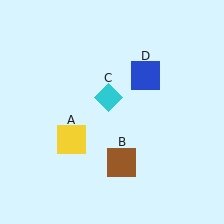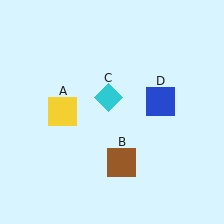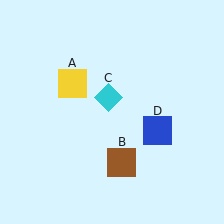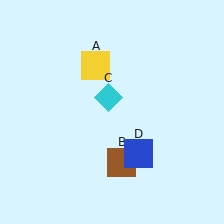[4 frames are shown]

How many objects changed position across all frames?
2 objects changed position: yellow square (object A), blue square (object D).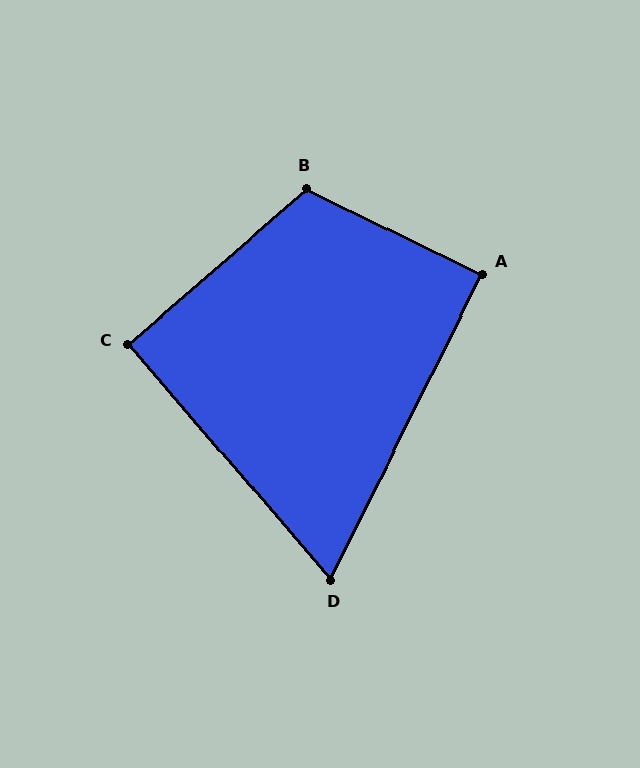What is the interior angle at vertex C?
Approximately 90 degrees (approximately right).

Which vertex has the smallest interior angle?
D, at approximately 67 degrees.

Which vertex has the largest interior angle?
B, at approximately 113 degrees.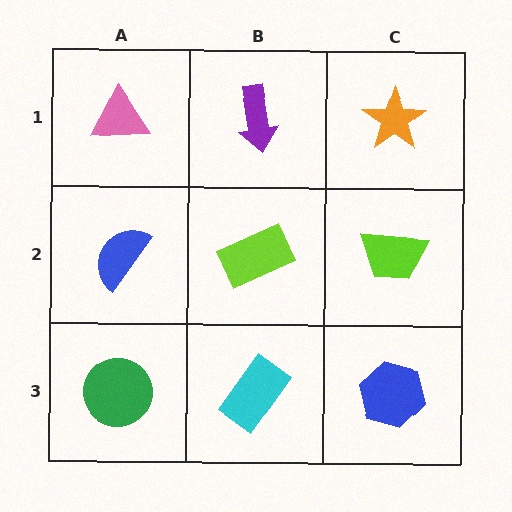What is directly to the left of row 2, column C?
A lime rectangle.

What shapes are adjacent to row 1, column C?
A lime trapezoid (row 2, column C), a purple arrow (row 1, column B).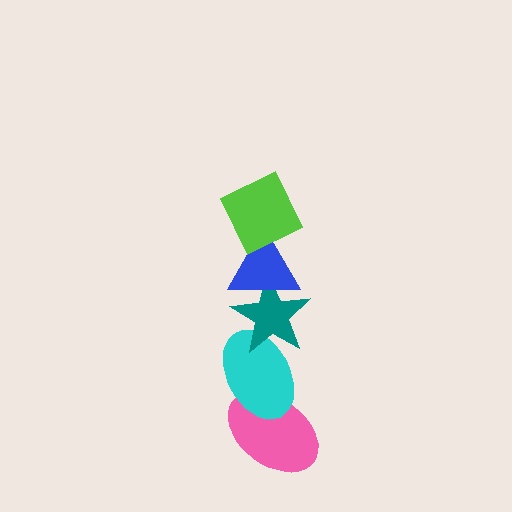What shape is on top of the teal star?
The blue triangle is on top of the teal star.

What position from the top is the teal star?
The teal star is 3rd from the top.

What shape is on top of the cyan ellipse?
The teal star is on top of the cyan ellipse.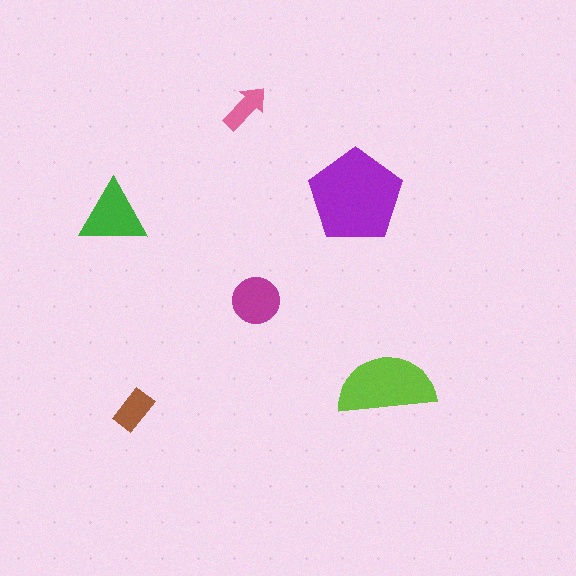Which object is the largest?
The purple pentagon.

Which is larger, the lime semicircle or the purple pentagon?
The purple pentagon.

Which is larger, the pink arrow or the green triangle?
The green triangle.